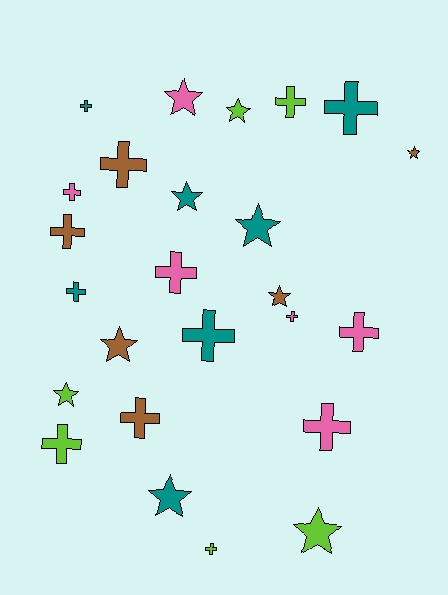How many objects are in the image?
There are 25 objects.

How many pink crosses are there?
There are 5 pink crosses.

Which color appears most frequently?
Teal, with 7 objects.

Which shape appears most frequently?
Cross, with 15 objects.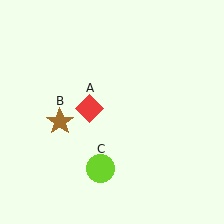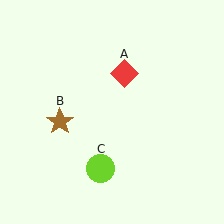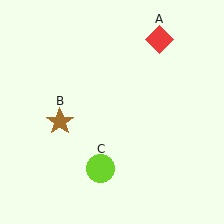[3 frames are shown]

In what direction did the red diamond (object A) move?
The red diamond (object A) moved up and to the right.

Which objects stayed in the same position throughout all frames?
Brown star (object B) and lime circle (object C) remained stationary.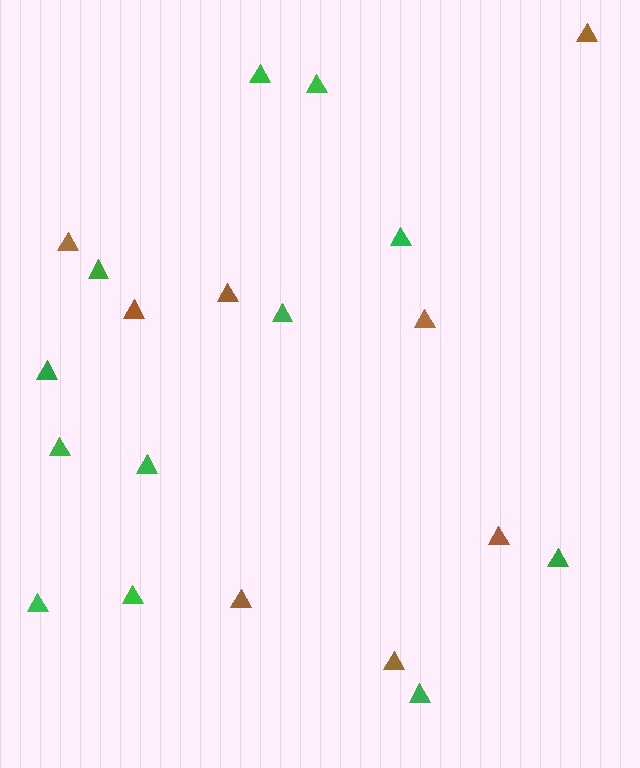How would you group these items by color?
There are 2 groups: one group of green triangles (12) and one group of brown triangles (8).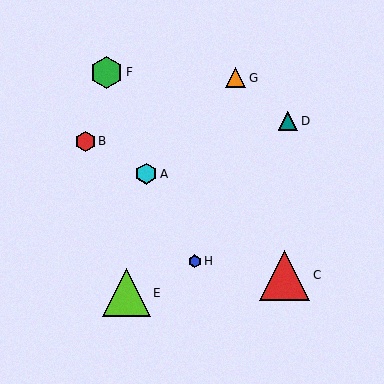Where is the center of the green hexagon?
The center of the green hexagon is at (107, 72).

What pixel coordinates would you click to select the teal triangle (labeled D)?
Click at (288, 121) to select the teal triangle D.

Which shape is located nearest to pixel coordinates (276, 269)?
The red triangle (labeled C) at (285, 275) is nearest to that location.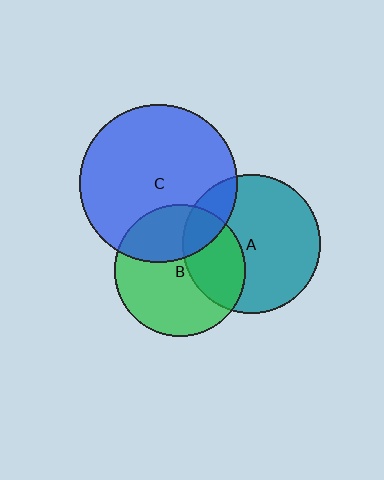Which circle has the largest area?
Circle C (blue).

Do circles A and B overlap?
Yes.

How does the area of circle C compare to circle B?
Approximately 1.4 times.